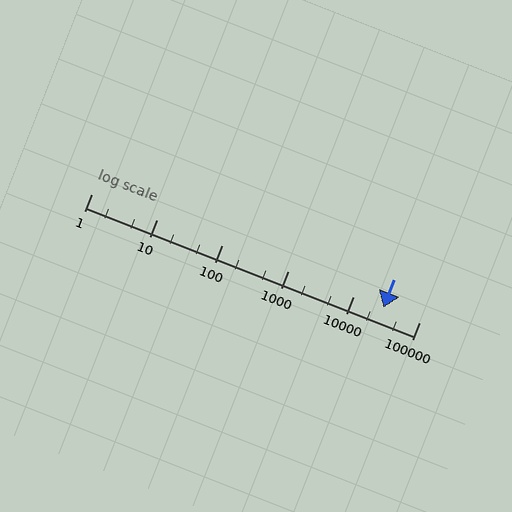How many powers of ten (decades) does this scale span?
The scale spans 5 decades, from 1 to 100000.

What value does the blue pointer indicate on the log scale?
The pointer indicates approximately 28000.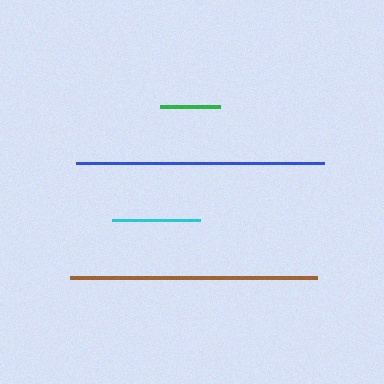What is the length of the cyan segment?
The cyan segment is approximately 87 pixels long.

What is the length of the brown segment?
The brown segment is approximately 247 pixels long.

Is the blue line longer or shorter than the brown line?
The blue line is longer than the brown line.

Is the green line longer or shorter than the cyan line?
The cyan line is longer than the green line.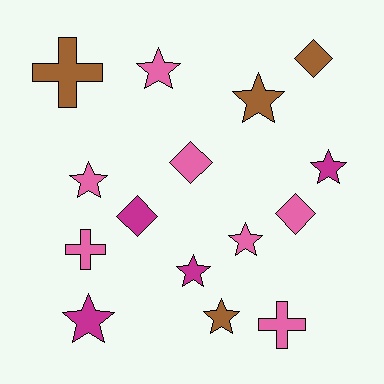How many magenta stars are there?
There are 3 magenta stars.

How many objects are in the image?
There are 15 objects.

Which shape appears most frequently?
Star, with 8 objects.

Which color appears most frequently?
Pink, with 7 objects.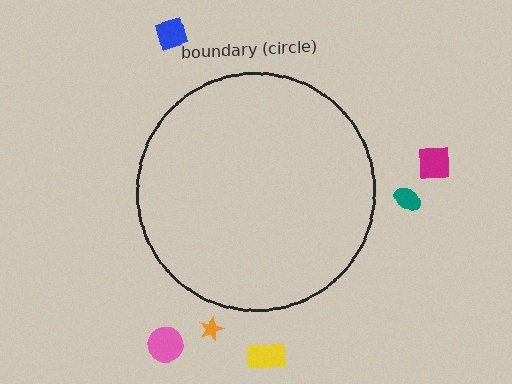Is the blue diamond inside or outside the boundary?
Outside.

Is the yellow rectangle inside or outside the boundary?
Outside.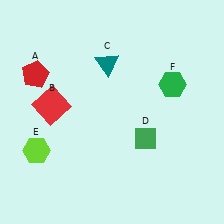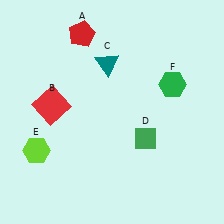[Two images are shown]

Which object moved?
The red pentagon (A) moved right.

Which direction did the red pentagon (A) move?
The red pentagon (A) moved right.